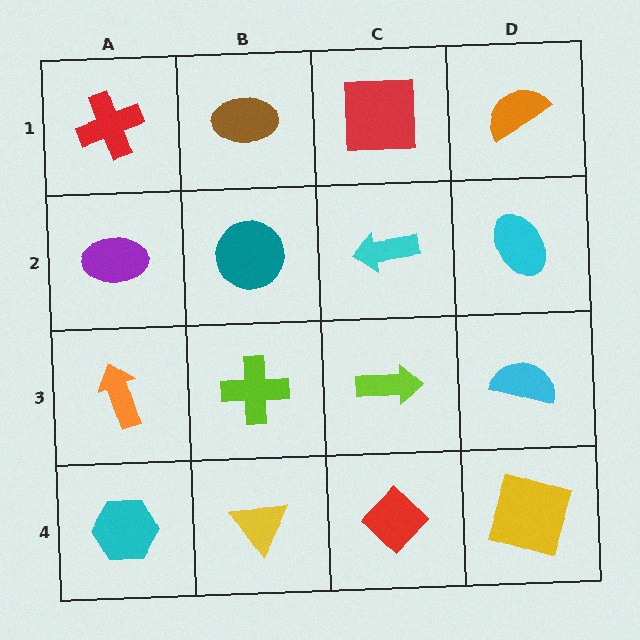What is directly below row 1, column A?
A purple ellipse.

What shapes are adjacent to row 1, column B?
A teal circle (row 2, column B), a red cross (row 1, column A), a red square (row 1, column C).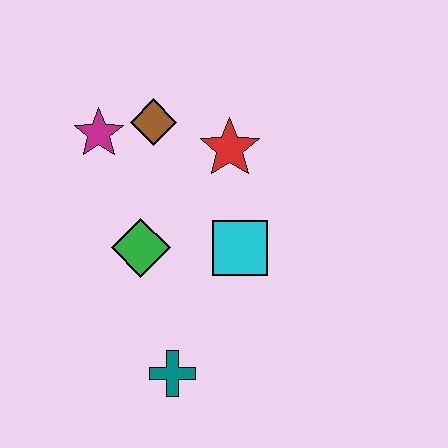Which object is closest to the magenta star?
The brown diamond is closest to the magenta star.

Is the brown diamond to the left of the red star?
Yes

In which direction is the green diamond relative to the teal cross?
The green diamond is above the teal cross.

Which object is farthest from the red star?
The teal cross is farthest from the red star.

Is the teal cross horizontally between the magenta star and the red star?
Yes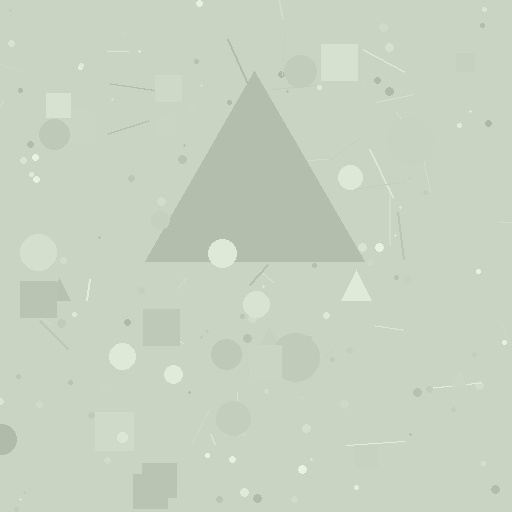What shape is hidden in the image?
A triangle is hidden in the image.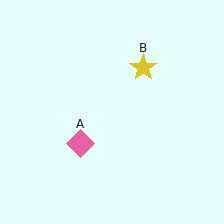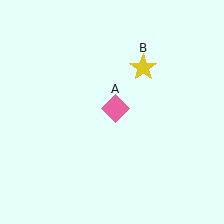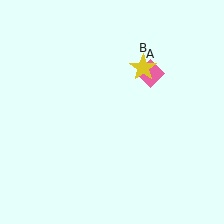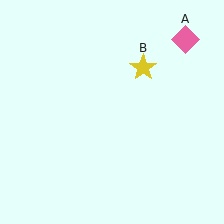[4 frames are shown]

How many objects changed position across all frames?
1 object changed position: pink diamond (object A).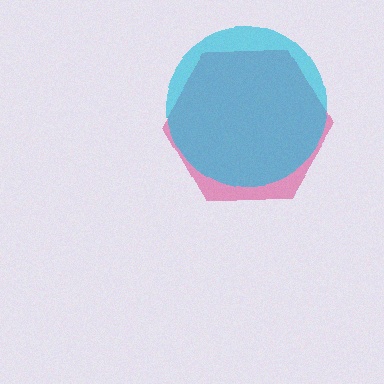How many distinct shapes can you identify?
There are 2 distinct shapes: a pink hexagon, a cyan circle.